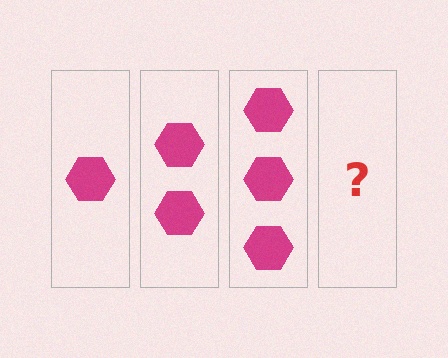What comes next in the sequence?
The next element should be 4 hexagons.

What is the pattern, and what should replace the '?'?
The pattern is that each step adds one more hexagon. The '?' should be 4 hexagons.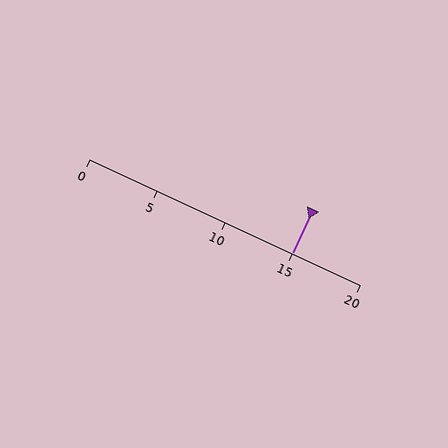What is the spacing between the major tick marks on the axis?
The major ticks are spaced 5 apart.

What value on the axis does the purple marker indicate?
The marker indicates approximately 15.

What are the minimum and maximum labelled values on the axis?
The axis runs from 0 to 20.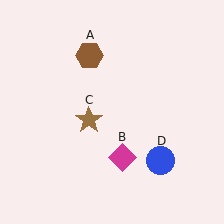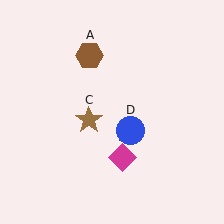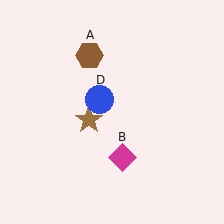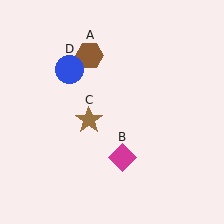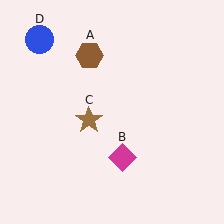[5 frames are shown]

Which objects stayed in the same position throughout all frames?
Brown hexagon (object A) and magenta diamond (object B) and brown star (object C) remained stationary.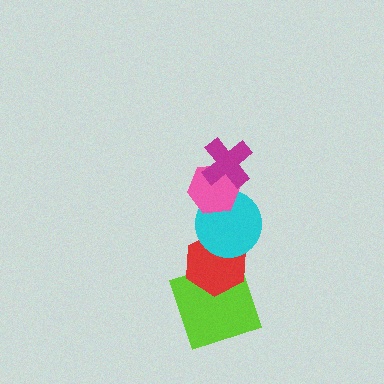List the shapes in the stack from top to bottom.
From top to bottom: the magenta cross, the pink hexagon, the cyan circle, the red hexagon, the lime square.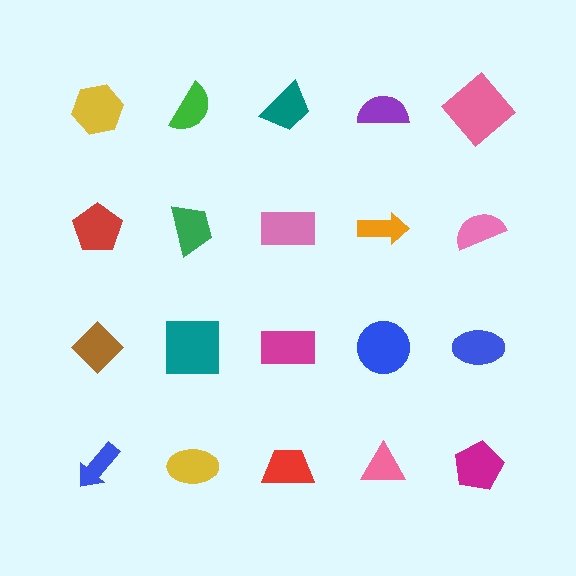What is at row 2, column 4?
An orange arrow.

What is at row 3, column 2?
A teal square.